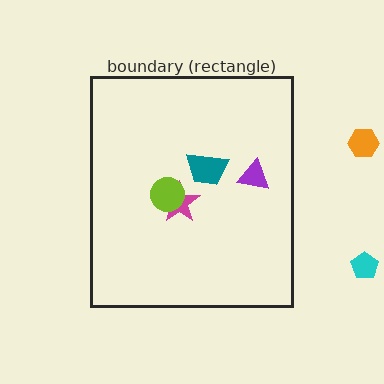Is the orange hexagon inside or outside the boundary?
Outside.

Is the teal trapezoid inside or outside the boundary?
Inside.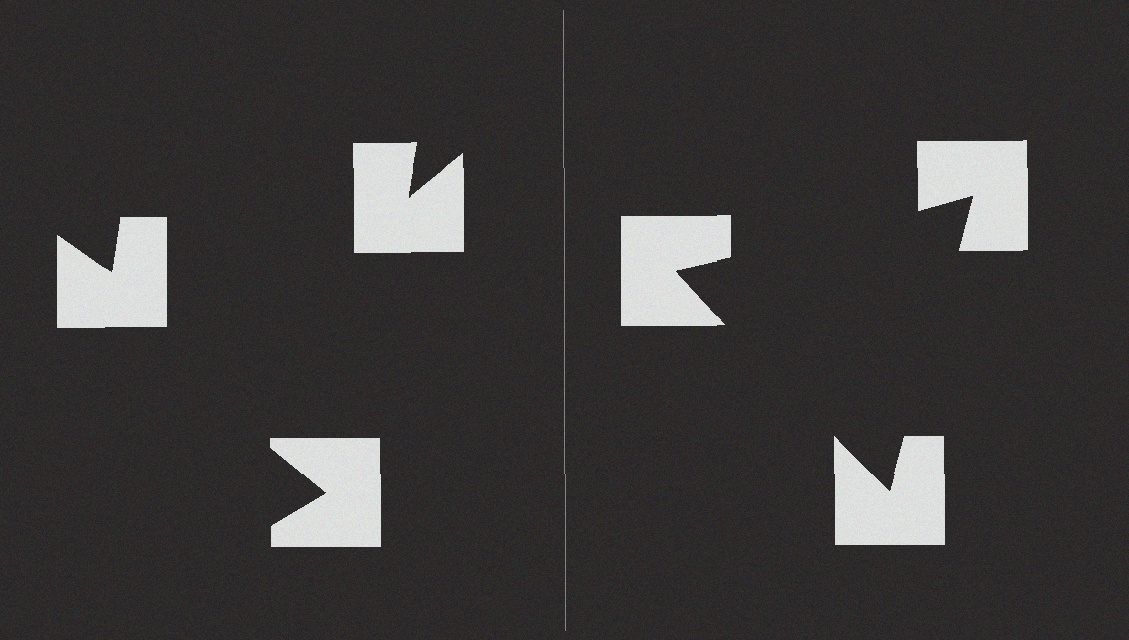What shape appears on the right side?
An illusory triangle.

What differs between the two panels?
The notched squares are positioned identically on both sides; only the wedge orientations differ. On the right they align to a triangle; on the left they are misaligned.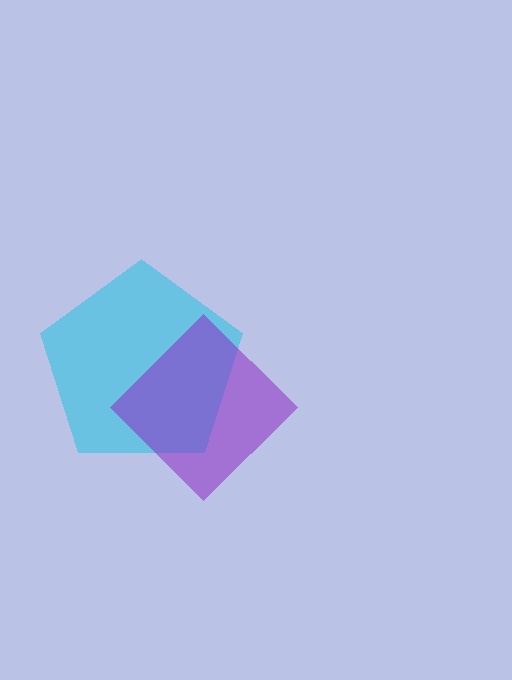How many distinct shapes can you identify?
There are 2 distinct shapes: a cyan pentagon, a purple diamond.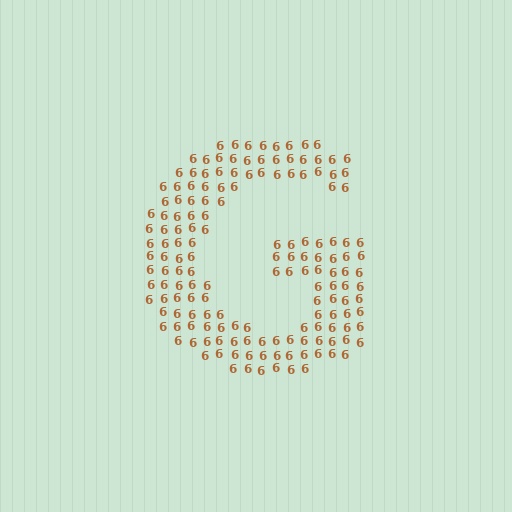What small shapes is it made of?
It is made of small digit 6's.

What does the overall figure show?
The overall figure shows the letter G.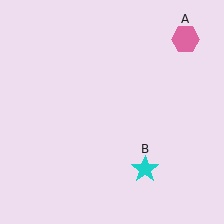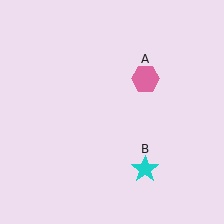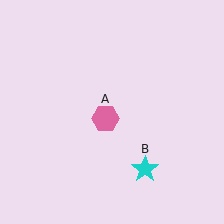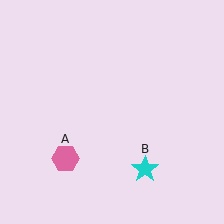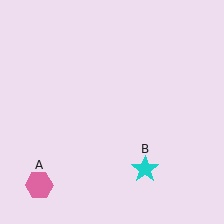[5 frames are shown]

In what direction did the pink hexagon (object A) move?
The pink hexagon (object A) moved down and to the left.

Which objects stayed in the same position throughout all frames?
Cyan star (object B) remained stationary.